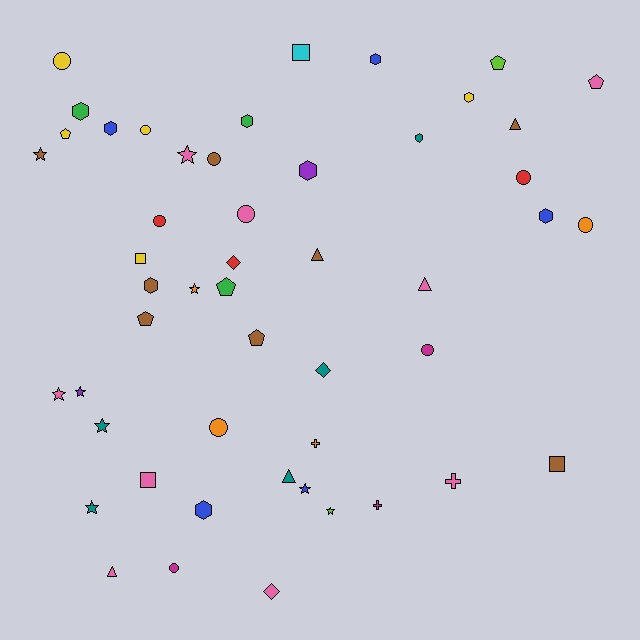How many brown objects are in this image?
There are 8 brown objects.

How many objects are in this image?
There are 50 objects.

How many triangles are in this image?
There are 5 triangles.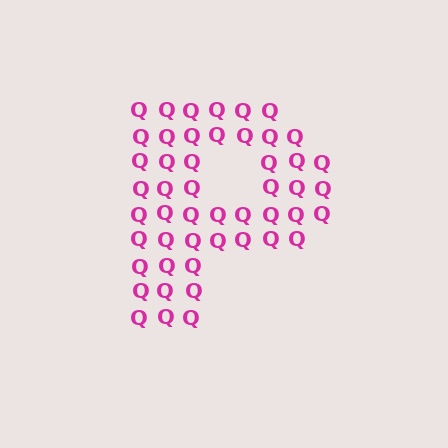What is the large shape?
The large shape is the letter P.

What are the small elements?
The small elements are letter Q's.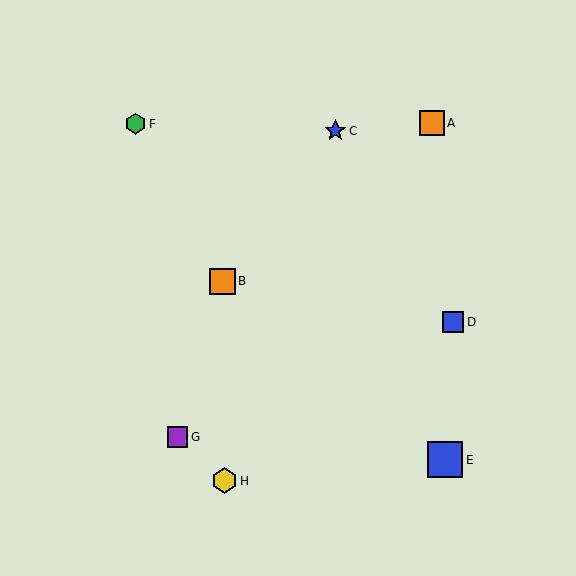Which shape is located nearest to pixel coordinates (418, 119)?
The orange square (labeled A) at (432, 123) is nearest to that location.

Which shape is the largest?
The blue square (labeled E) is the largest.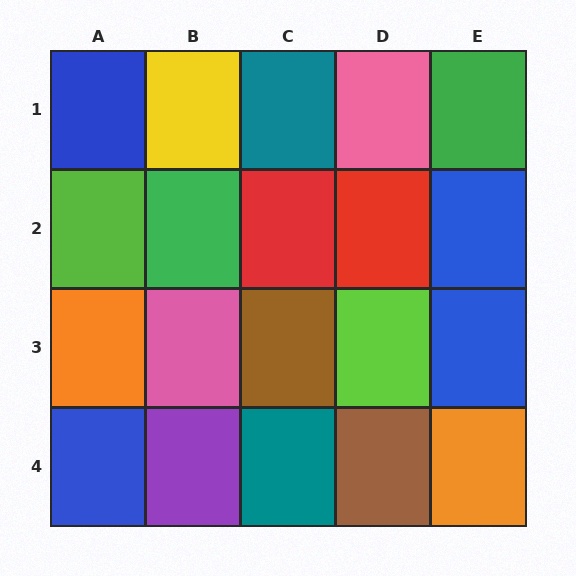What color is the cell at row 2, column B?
Green.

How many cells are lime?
2 cells are lime.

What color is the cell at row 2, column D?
Red.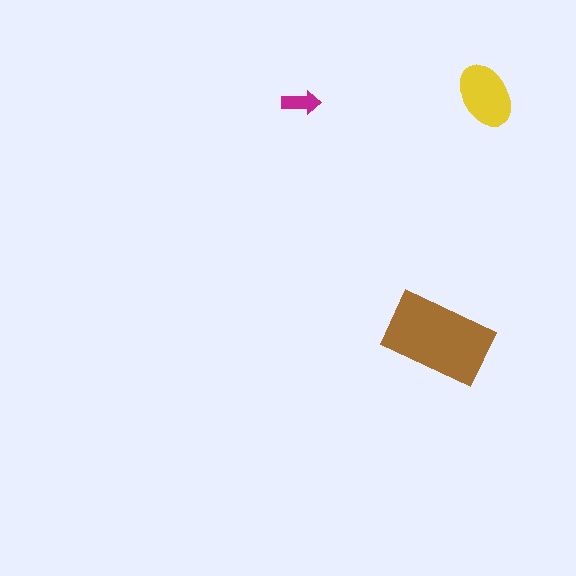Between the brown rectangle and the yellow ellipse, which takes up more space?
The brown rectangle.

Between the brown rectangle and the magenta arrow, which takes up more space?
The brown rectangle.